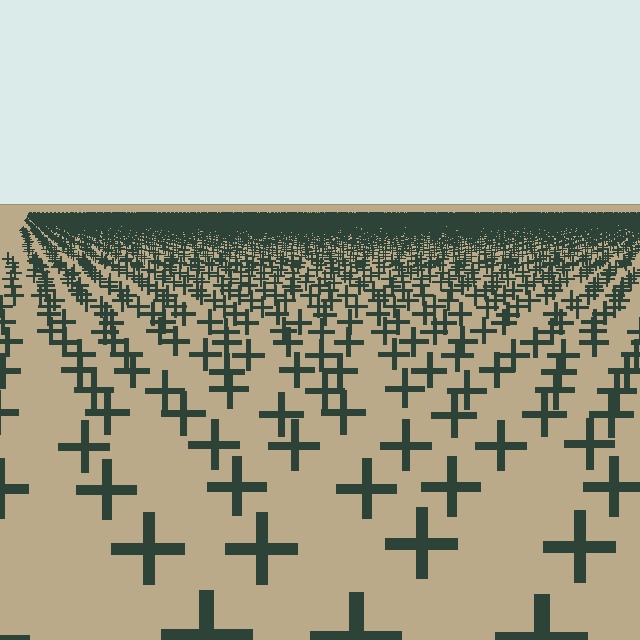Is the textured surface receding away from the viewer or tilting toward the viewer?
The surface is receding away from the viewer. Texture elements get smaller and denser toward the top.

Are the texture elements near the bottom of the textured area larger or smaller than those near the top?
Larger. Near the bottom, elements are closer to the viewer and appear at a bigger on-screen size.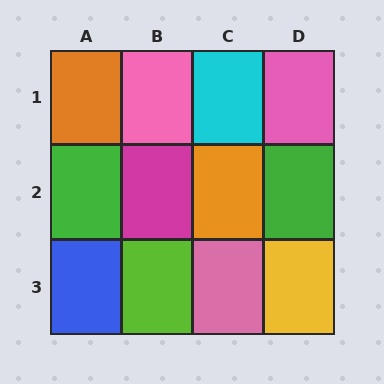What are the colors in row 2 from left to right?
Green, magenta, orange, green.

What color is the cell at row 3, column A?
Blue.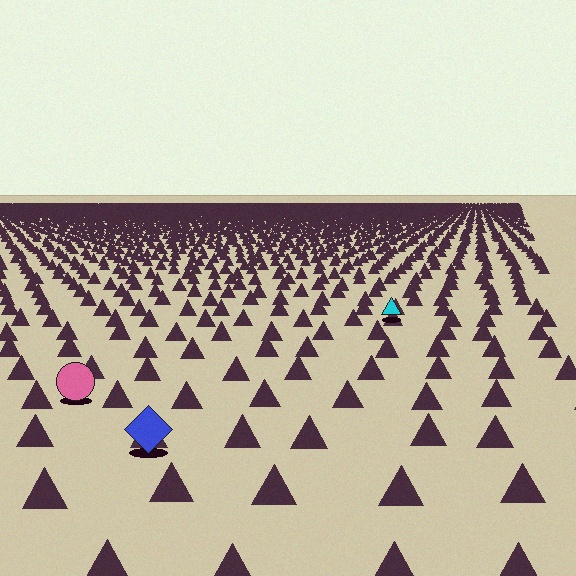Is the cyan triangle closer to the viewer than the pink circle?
No. The pink circle is closer — you can tell from the texture gradient: the ground texture is coarser near it.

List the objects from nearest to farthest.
From nearest to farthest: the blue diamond, the pink circle, the cyan triangle.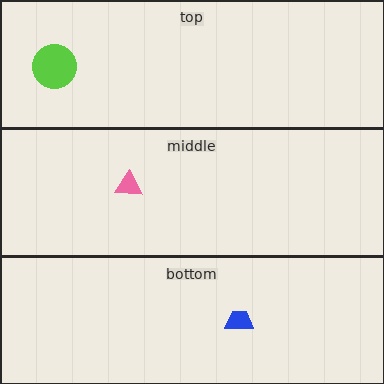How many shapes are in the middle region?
1.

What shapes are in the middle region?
The pink triangle.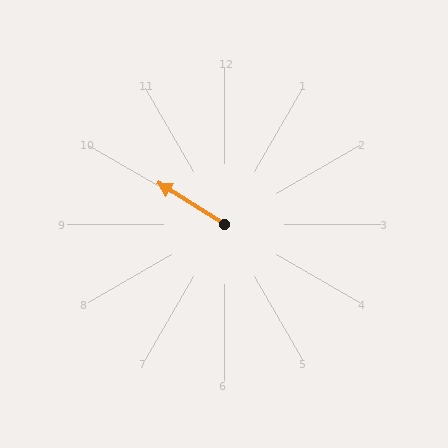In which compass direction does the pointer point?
Northwest.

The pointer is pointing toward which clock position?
Roughly 10 o'clock.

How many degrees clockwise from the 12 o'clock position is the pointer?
Approximately 302 degrees.